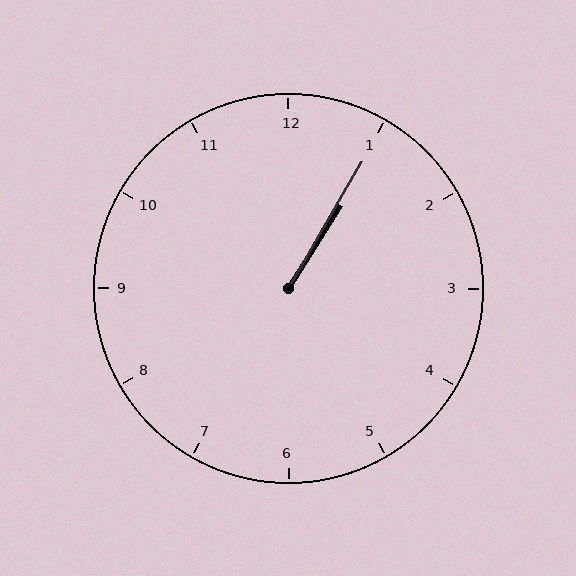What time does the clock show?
1:05.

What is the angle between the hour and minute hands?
Approximately 2 degrees.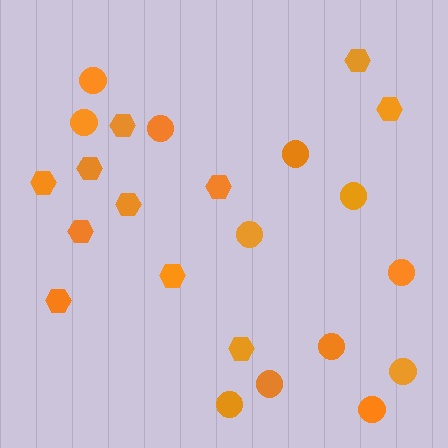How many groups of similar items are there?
There are 2 groups: one group of hexagons (11) and one group of circles (12).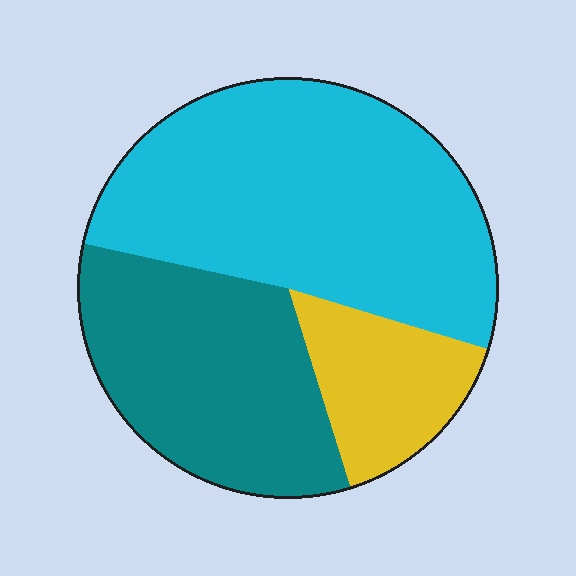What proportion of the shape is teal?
Teal covers around 35% of the shape.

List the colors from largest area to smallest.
From largest to smallest: cyan, teal, yellow.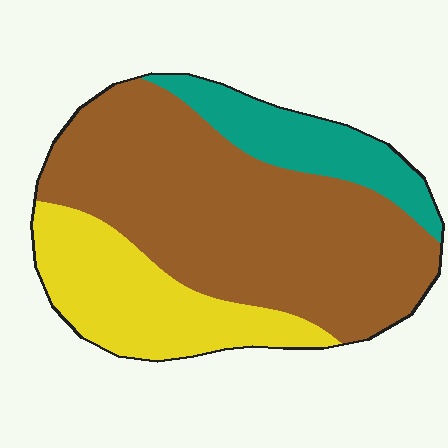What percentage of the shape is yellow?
Yellow covers 24% of the shape.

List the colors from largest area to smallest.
From largest to smallest: brown, yellow, teal.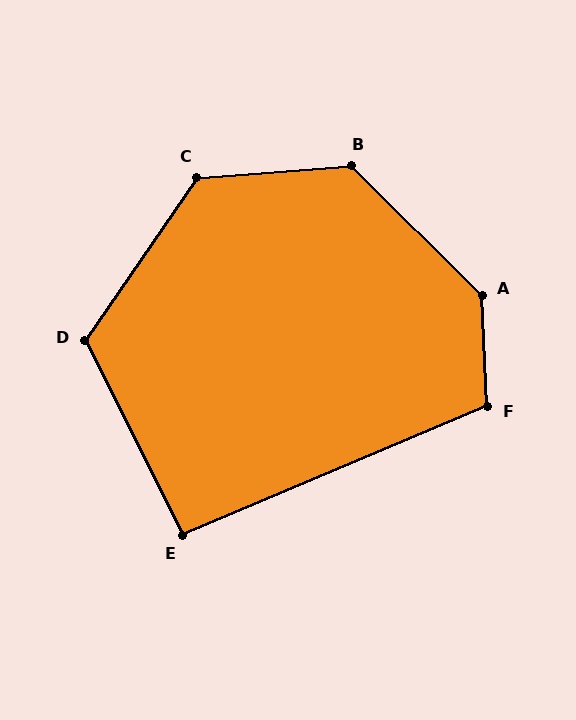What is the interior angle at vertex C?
Approximately 129 degrees (obtuse).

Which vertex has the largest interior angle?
A, at approximately 137 degrees.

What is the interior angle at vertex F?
Approximately 110 degrees (obtuse).